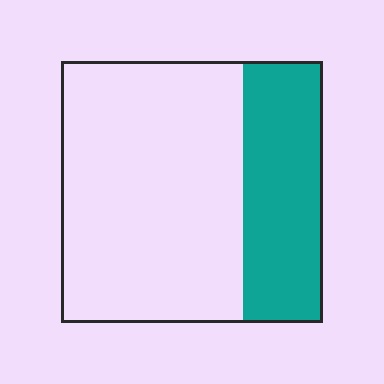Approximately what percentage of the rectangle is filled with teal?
Approximately 30%.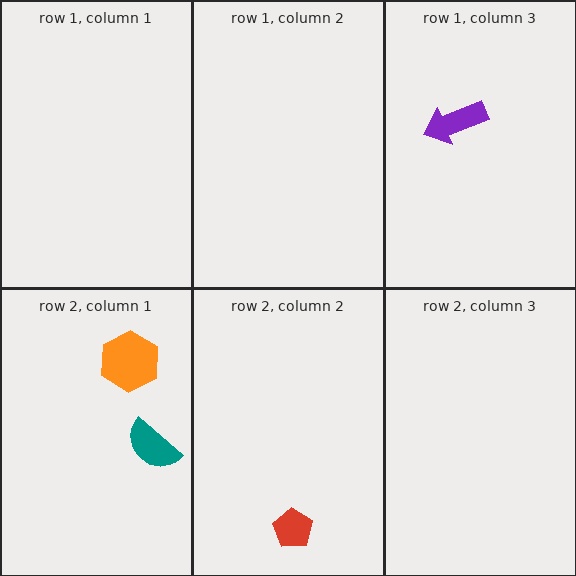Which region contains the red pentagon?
The row 2, column 2 region.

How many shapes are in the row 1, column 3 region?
1.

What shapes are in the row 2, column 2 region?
The red pentagon.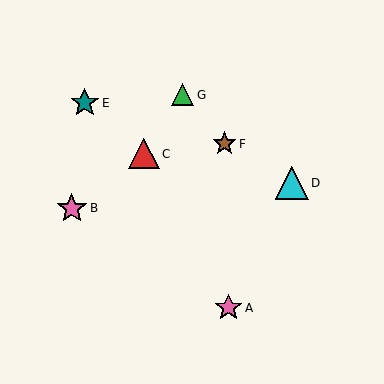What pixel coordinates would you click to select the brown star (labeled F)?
Click at (224, 144) to select the brown star F.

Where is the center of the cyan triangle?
The center of the cyan triangle is at (292, 183).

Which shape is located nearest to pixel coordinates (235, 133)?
The brown star (labeled F) at (224, 144) is nearest to that location.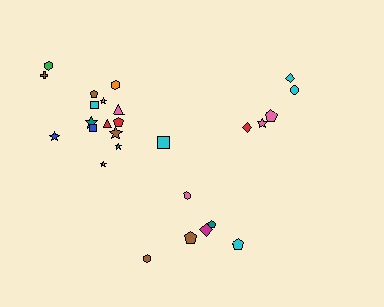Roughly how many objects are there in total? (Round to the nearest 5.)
Roughly 25 objects in total.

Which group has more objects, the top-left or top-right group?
The top-left group.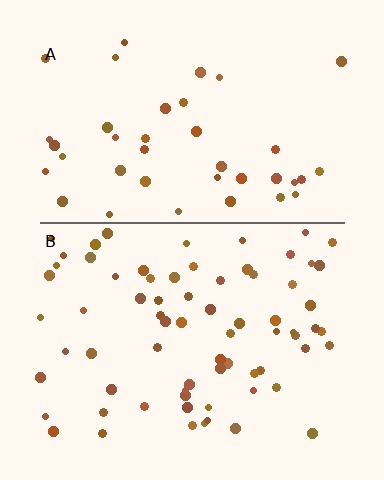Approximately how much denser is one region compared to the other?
Approximately 1.8× — region B over region A.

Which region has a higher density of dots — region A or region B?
B (the bottom).